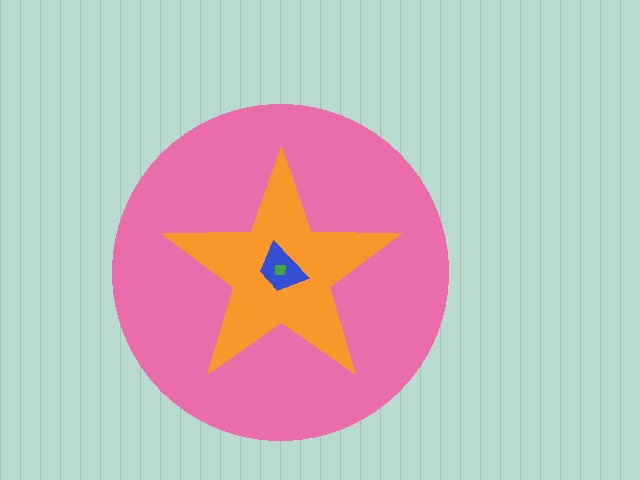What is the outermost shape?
The pink circle.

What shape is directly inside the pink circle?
The orange star.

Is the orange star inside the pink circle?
Yes.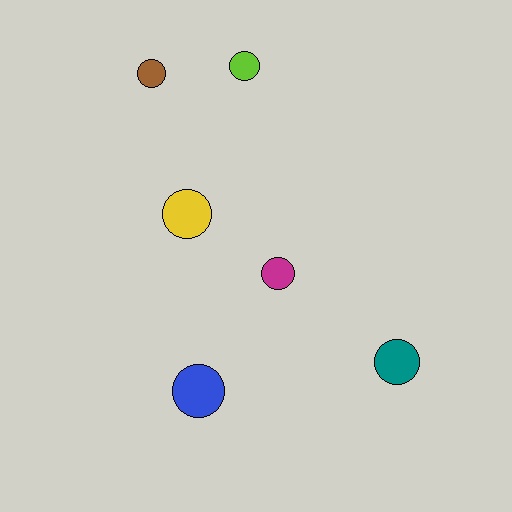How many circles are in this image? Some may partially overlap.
There are 6 circles.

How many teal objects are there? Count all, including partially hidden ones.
There is 1 teal object.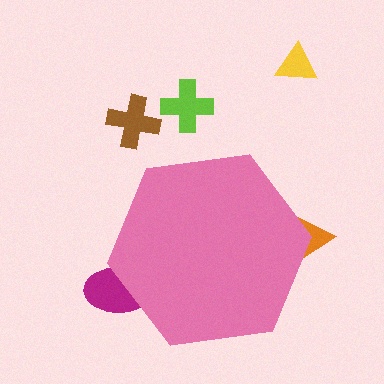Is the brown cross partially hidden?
No, the brown cross is fully visible.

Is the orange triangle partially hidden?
Yes, the orange triangle is partially hidden behind the pink hexagon.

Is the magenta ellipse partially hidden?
Yes, the magenta ellipse is partially hidden behind the pink hexagon.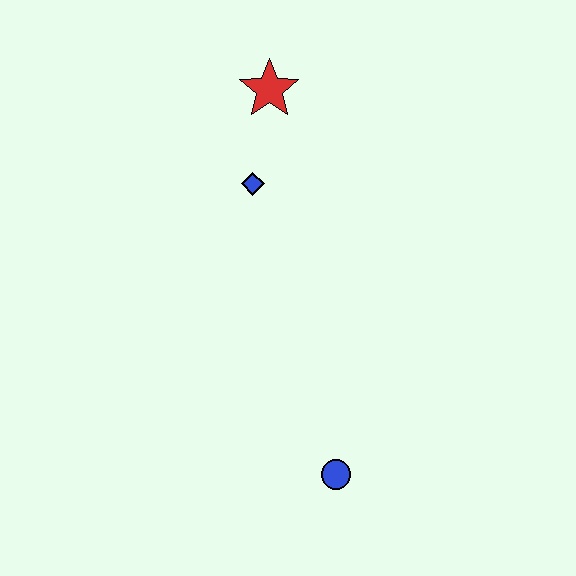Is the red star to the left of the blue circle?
Yes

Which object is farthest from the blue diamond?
The blue circle is farthest from the blue diamond.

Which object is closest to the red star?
The blue diamond is closest to the red star.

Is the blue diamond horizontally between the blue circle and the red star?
No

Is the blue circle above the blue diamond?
No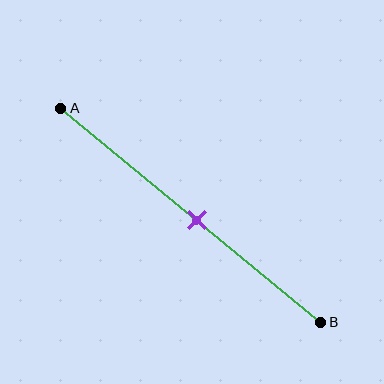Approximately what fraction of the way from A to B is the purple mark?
The purple mark is approximately 50% of the way from A to B.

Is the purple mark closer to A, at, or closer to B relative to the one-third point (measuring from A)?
The purple mark is closer to point B than the one-third point of segment AB.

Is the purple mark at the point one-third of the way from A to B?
No, the mark is at about 50% from A, not at the 33% one-third point.